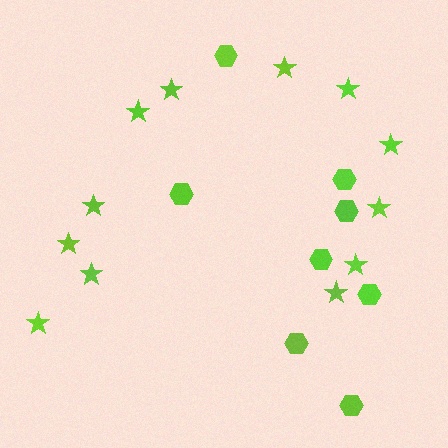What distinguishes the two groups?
There are 2 groups: one group of stars (12) and one group of hexagons (8).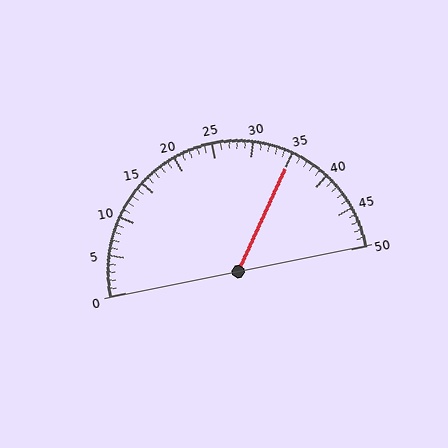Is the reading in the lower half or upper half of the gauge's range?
The reading is in the upper half of the range (0 to 50).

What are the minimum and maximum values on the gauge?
The gauge ranges from 0 to 50.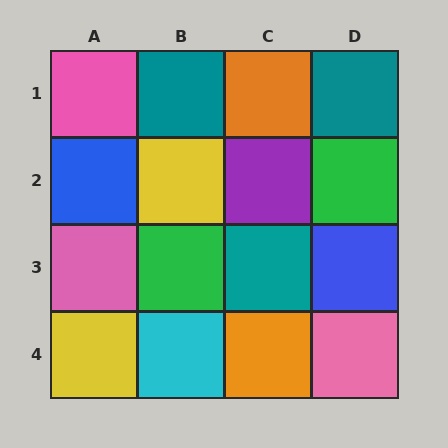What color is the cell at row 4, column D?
Pink.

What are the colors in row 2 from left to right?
Blue, yellow, purple, green.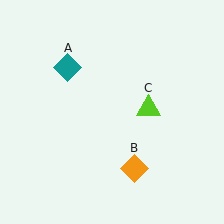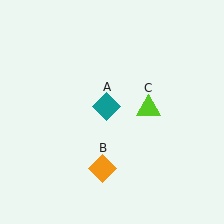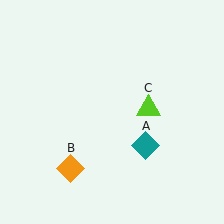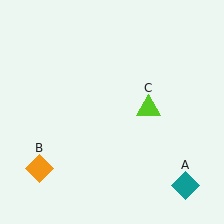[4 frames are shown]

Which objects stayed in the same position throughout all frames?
Lime triangle (object C) remained stationary.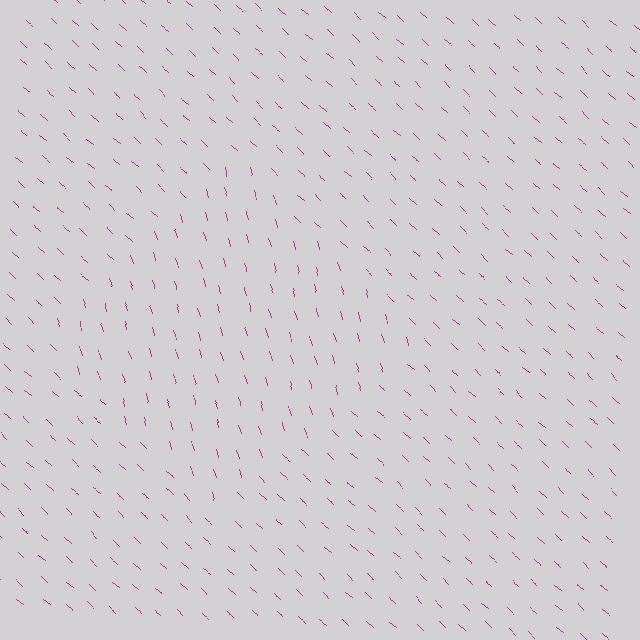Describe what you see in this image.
The image is filled with small magenta line segments. A diamond region in the image has lines oriented differently from the surrounding lines, creating a visible texture boundary.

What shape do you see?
I see a diamond.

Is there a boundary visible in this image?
Yes, there is a texture boundary formed by a change in line orientation.